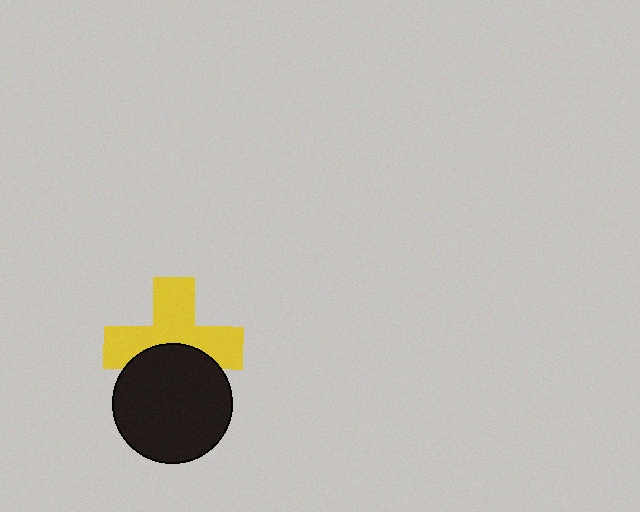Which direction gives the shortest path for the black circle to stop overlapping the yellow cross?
Moving down gives the shortest separation.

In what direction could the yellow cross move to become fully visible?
The yellow cross could move up. That would shift it out from behind the black circle entirely.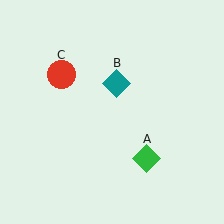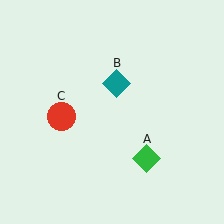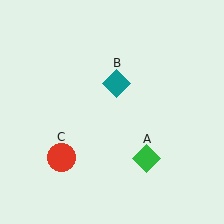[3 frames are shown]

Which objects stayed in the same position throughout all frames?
Green diamond (object A) and teal diamond (object B) remained stationary.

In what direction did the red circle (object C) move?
The red circle (object C) moved down.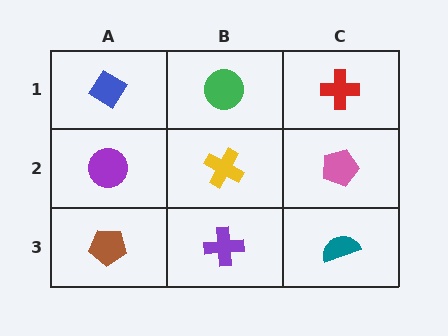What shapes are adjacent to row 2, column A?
A blue diamond (row 1, column A), a brown pentagon (row 3, column A), a yellow cross (row 2, column B).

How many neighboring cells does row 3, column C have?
2.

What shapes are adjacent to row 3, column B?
A yellow cross (row 2, column B), a brown pentagon (row 3, column A), a teal semicircle (row 3, column C).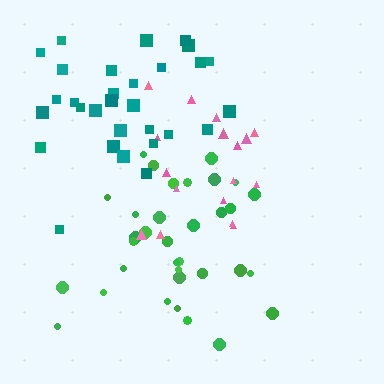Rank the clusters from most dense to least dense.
green, pink, teal.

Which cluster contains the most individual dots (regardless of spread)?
Green (35).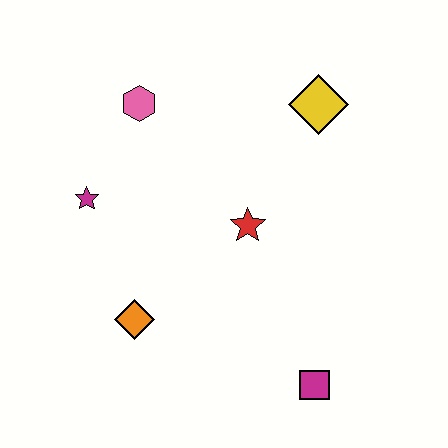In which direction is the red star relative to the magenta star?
The red star is to the right of the magenta star.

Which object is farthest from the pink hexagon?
The magenta square is farthest from the pink hexagon.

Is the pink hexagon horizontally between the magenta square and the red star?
No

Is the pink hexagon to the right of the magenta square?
No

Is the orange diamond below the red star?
Yes